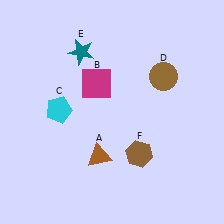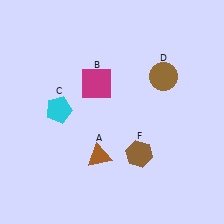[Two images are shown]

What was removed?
The teal star (E) was removed in Image 2.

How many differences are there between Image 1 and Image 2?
There is 1 difference between the two images.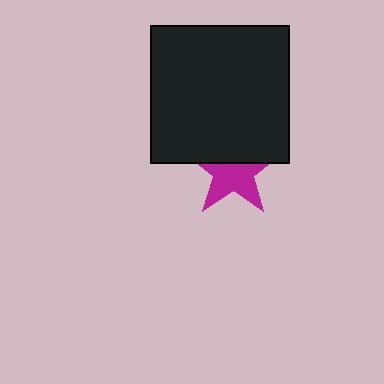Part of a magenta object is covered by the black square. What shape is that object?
It is a star.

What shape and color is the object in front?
The object in front is a black square.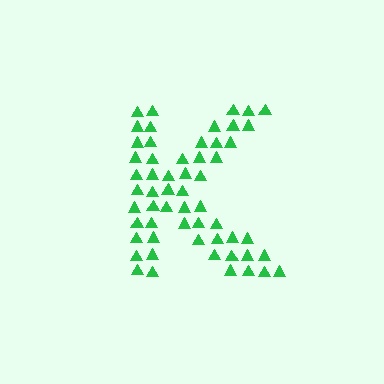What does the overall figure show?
The overall figure shows the letter K.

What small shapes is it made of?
It is made of small triangles.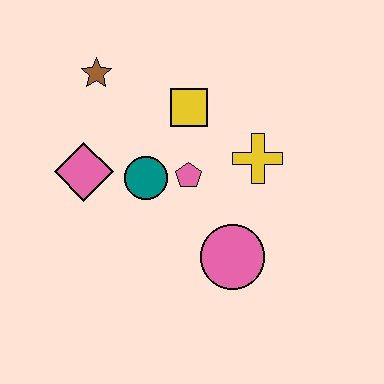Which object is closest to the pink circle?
The pink pentagon is closest to the pink circle.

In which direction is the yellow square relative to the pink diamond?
The yellow square is to the right of the pink diamond.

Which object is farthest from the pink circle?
The brown star is farthest from the pink circle.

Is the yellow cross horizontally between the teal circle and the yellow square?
No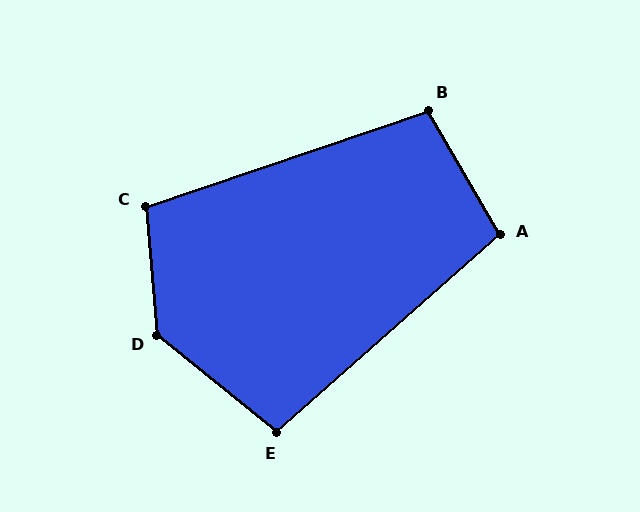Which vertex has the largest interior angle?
D, at approximately 134 degrees.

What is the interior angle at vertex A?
Approximately 101 degrees (obtuse).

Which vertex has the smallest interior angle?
E, at approximately 99 degrees.